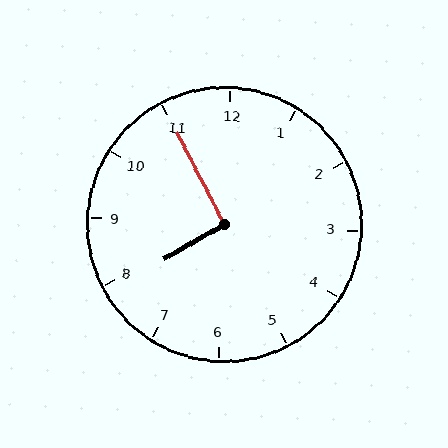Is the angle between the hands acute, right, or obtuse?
It is right.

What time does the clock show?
7:55.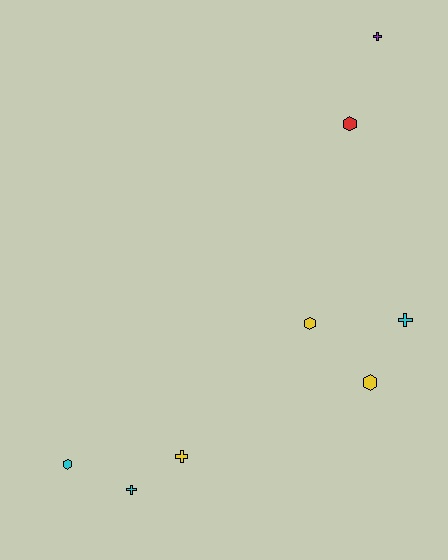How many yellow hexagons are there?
There are 2 yellow hexagons.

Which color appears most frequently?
Cyan, with 3 objects.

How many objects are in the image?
There are 8 objects.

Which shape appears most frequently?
Hexagon, with 4 objects.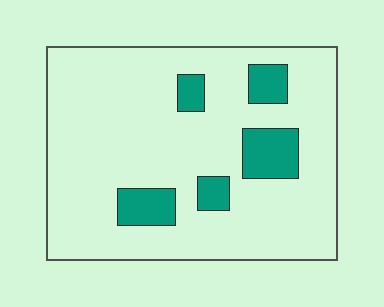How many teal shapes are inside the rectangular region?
5.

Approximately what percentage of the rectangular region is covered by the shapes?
Approximately 15%.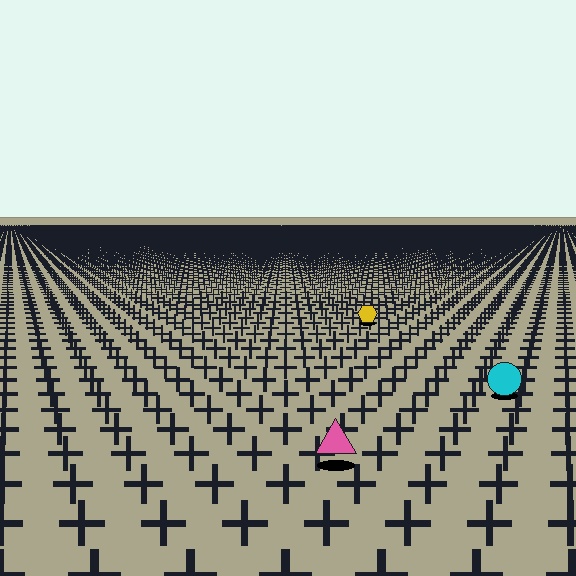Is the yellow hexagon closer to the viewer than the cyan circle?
No. The cyan circle is closer — you can tell from the texture gradient: the ground texture is coarser near it.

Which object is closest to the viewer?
The pink triangle is closest. The texture marks near it are larger and more spread out.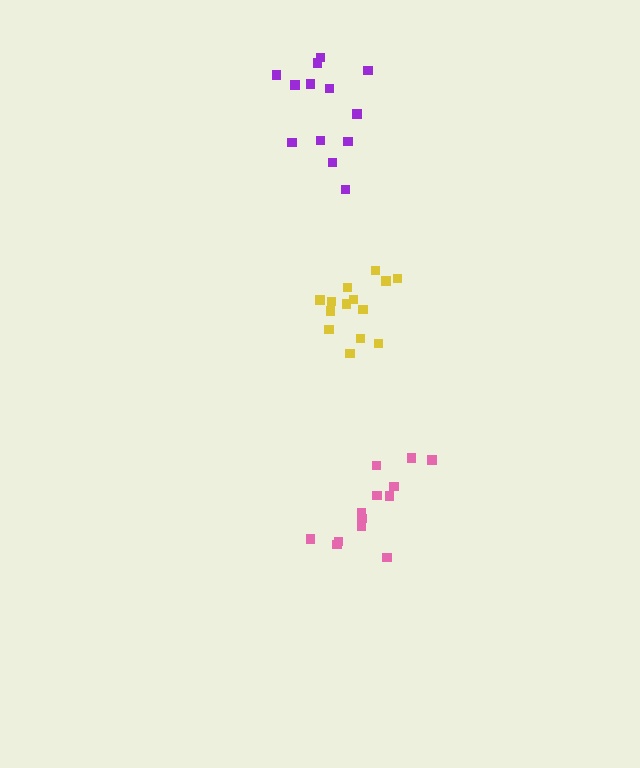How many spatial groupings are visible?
There are 3 spatial groupings.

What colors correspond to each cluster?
The clusters are colored: pink, yellow, purple.